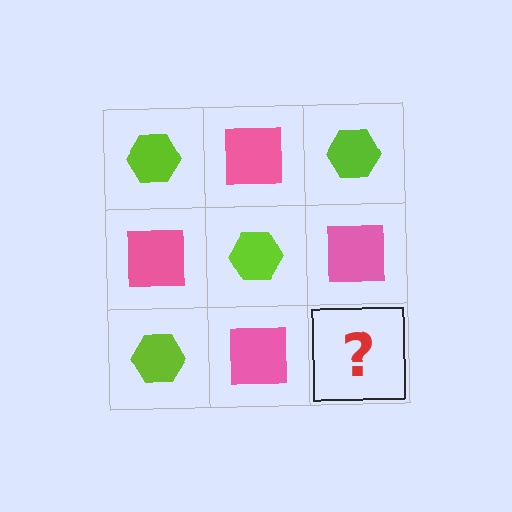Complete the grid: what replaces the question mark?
The question mark should be replaced with a lime hexagon.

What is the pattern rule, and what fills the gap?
The rule is that it alternates lime hexagon and pink square in a checkerboard pattern. The gap should be filled with a lime hexagon.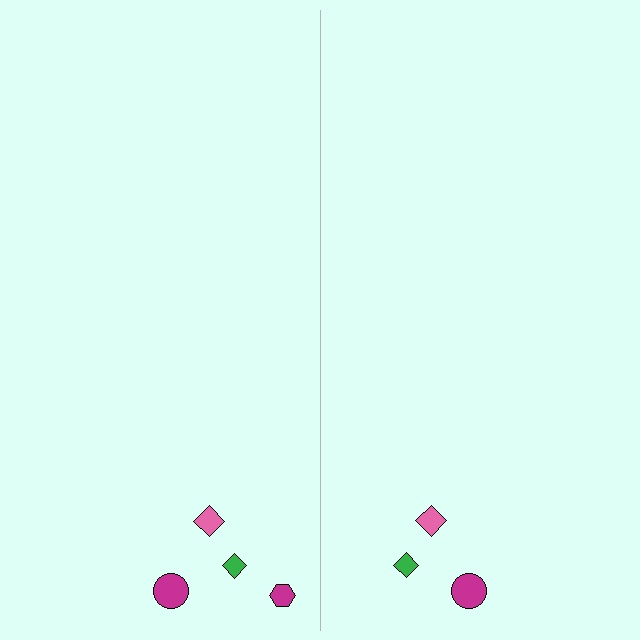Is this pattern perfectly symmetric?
No, the pattern is not perfectly symmetric. A magenta hexagon is missing from the right side.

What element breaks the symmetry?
A magenta hexagon is missing from the right side.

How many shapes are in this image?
There are 7 shapes in this image.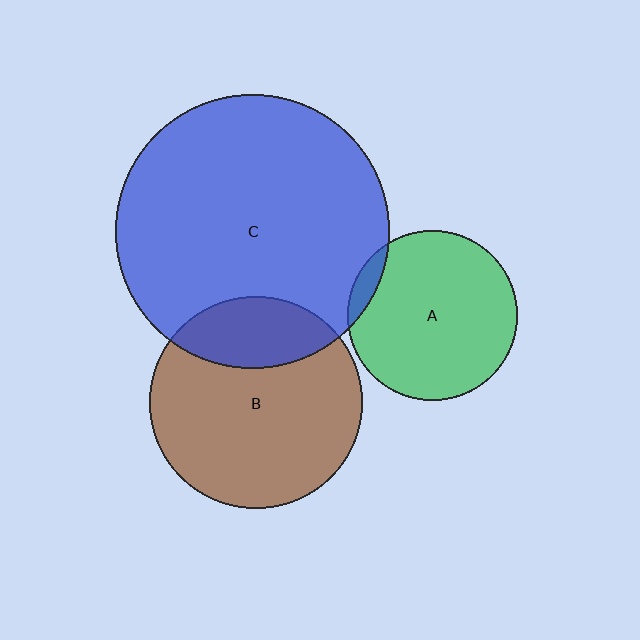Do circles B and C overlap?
Yes.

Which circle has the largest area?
Circle C (blue).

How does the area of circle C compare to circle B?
Approximately 1.7 times.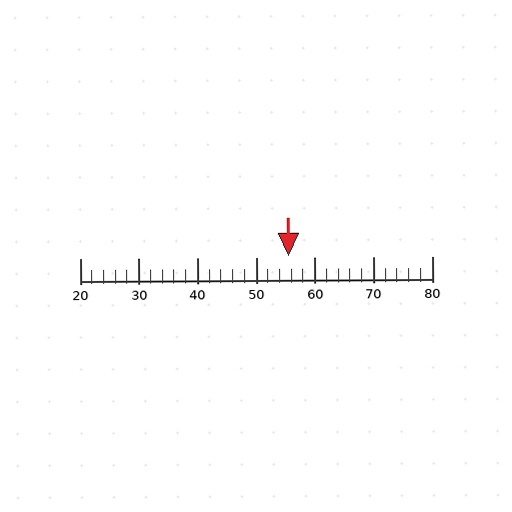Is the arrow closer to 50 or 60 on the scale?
The arrow is closer to 60.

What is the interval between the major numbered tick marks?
The major tick marks are spaced 10 units apart.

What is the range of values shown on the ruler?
The ruler shows values from 20 to 80.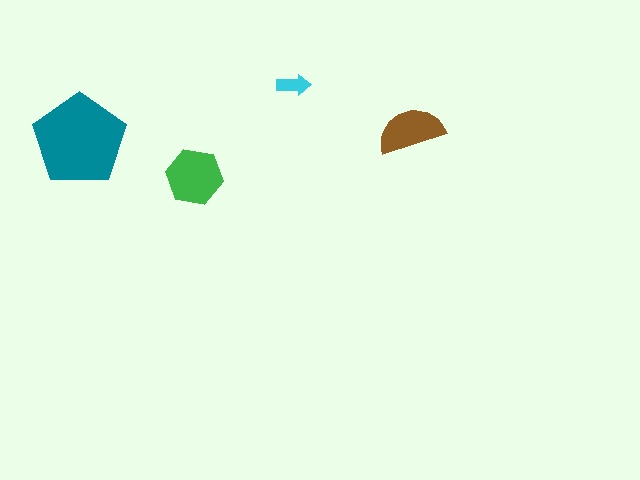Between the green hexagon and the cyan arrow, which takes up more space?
The green hexagon.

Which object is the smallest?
The cyan arrow.